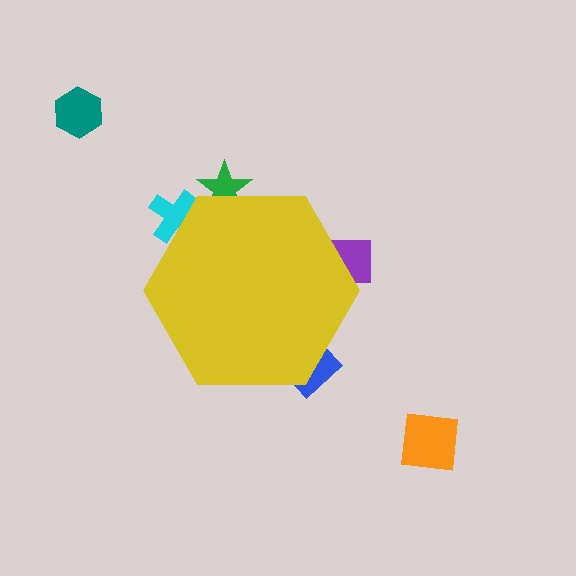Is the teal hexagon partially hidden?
No, the teal hexagon is fully visible.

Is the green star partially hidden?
Yes, the green star is partially hidden behind the yellow hexagon.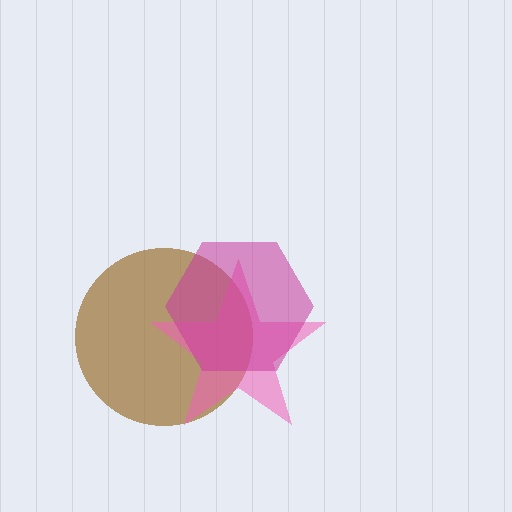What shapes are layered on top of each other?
The layered shapes are: a brown circle, a pink star, a magenta hexagon.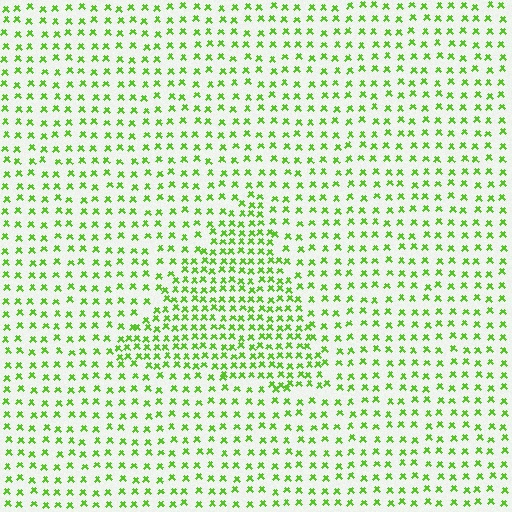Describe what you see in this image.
The image contains small lime elements arranged at two different densities. A triangle-shaped region is visible where the elements are more densely packed than the surrounding area.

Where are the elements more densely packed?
The elements are more densely packed inside the triangle boundary.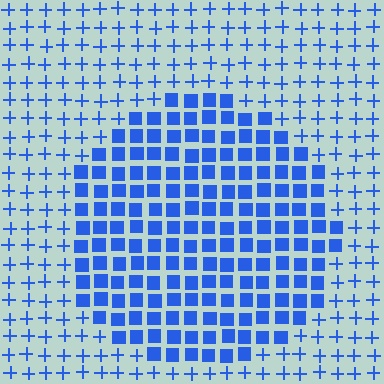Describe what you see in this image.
The image is filled with small blue elements arranged in a uniform grid. A circle-shaped region contains squares, while the surrounding area contains plus signs. The boundary is defined purely by the change in element shape.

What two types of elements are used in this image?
The image uses squares inside the circle region and plus signs outside it.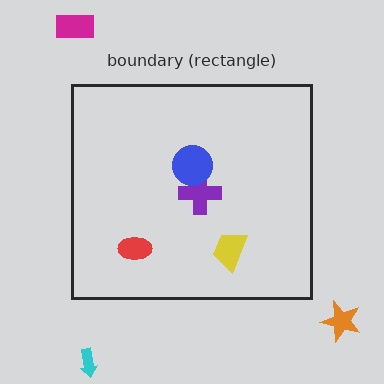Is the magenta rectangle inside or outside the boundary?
Outside.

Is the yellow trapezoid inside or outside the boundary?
Inside.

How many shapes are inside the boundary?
4 inside, 3 outside.